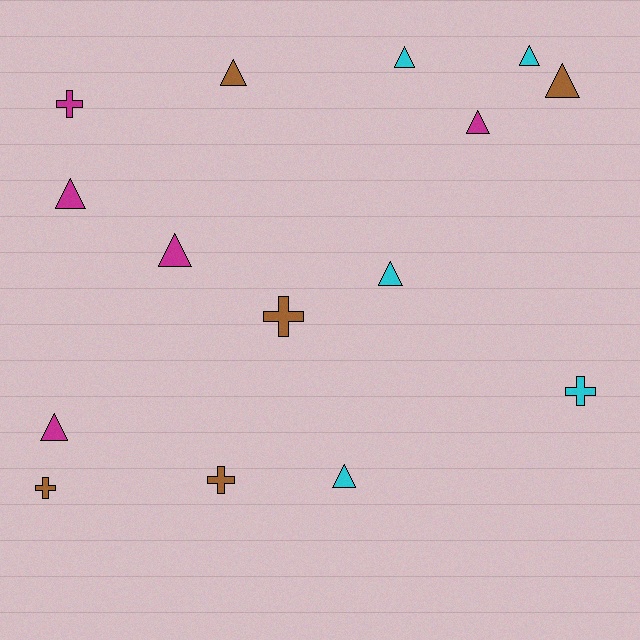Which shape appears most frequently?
Triangle, with 10 objects.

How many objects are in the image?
There are 15 objects.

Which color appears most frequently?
Cyan, with 5 objects.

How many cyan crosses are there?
There is 1 cyan cross.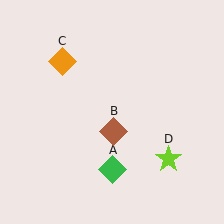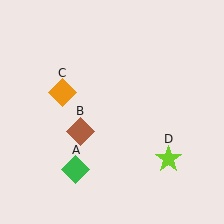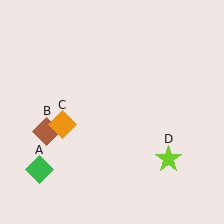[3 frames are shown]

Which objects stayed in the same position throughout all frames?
Lime star (object D) remained stationary.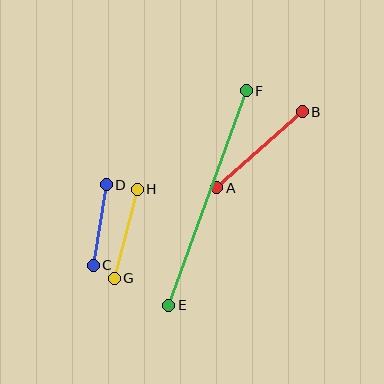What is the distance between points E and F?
The distance is approximately 228 pixels.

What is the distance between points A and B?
The distance is approximately 115 pixels.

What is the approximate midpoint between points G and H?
The midpoint is at approximately (126, 234) pixels.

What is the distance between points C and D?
The distance is approximately 81 pixels.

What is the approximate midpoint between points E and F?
The midpoint is at approximately (208, 198) pixels.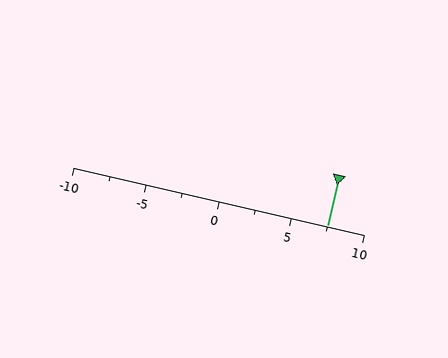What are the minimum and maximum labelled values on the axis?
The axis runs from -10 to 10.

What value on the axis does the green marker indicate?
The marker indicates approximately 7.5.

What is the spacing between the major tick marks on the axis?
The major ticks are spaced 5 apart.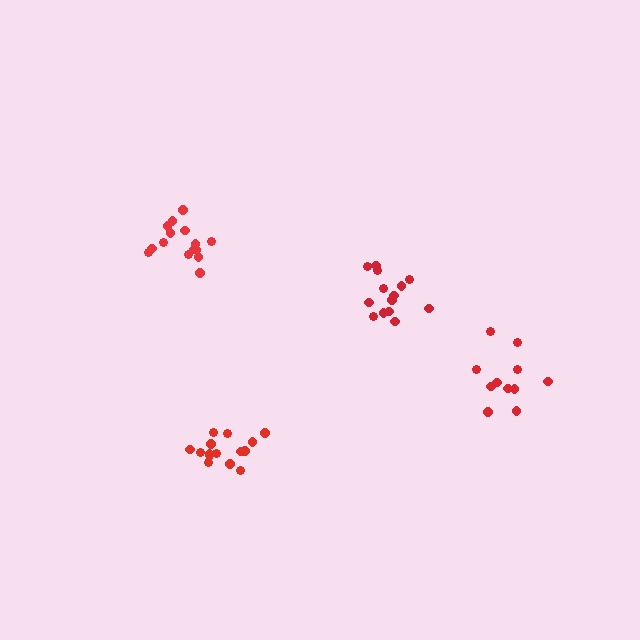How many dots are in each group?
Group 1: 15 dots, Group 2: 14 dots, Group 3: 15 dots, Group 4: 11 dots (55 total).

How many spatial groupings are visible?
There are 4 spatial groupings.